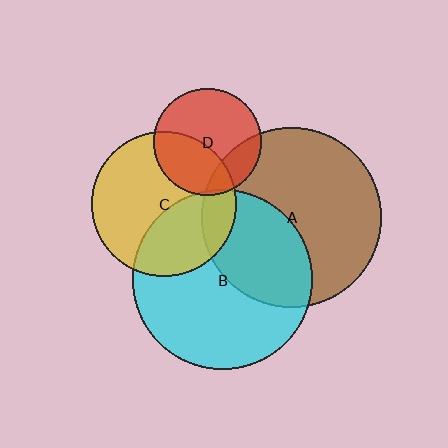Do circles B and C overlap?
Yes.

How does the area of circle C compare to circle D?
Approximately 1.8 times.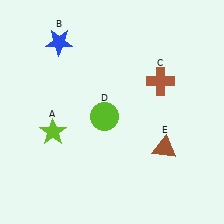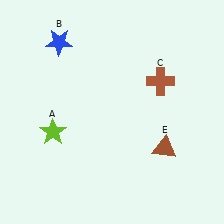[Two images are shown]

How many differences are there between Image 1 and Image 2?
There is 1 difference between the two images.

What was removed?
The lime circle (D) was removed in Image 2.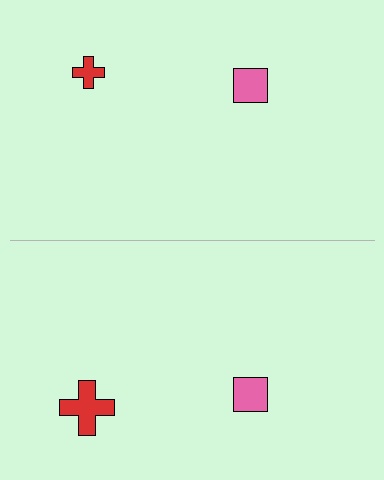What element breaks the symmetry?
The red cross on the bottom side has a different size than its mirror counterpart.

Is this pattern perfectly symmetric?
No, the pattern is not perfectly symmetric. The red cross on the bottom side has a different size than its mirror counterpart.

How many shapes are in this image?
There are 4 shapes in this image.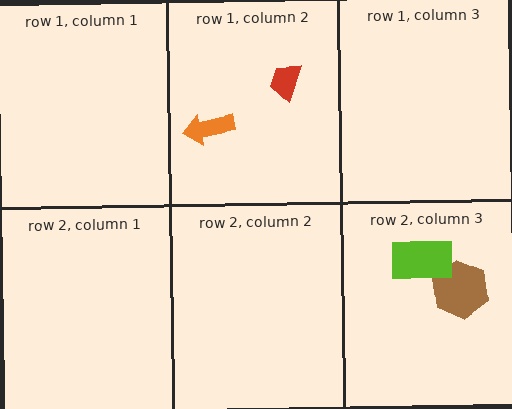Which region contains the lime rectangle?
The row 2, column 3 region.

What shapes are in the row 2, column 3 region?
The brown hexagon, the lime rectangle.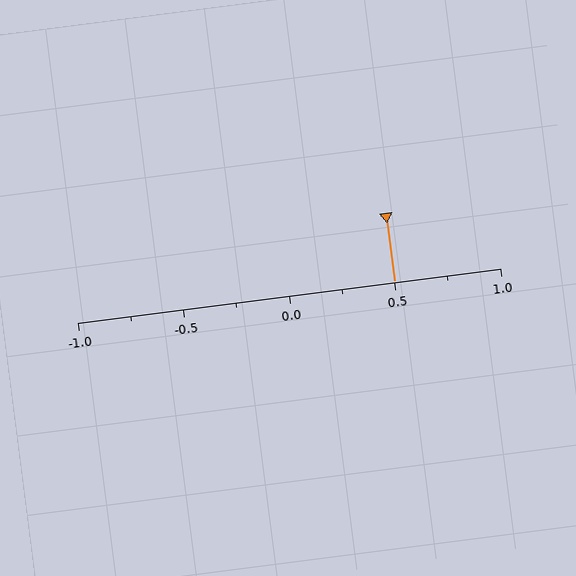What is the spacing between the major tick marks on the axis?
The major ticks are spaced 0.5 apart.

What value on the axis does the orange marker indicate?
The marker indicates approximately 0.5.